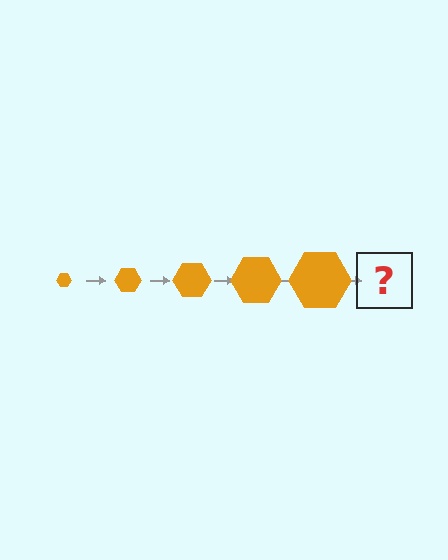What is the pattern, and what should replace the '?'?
The pattern is that the hexagon gets progressively larger each step. The '?' should be an orange hexagon, larger than the previous one.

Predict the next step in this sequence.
The next step is an orange hexagon, larger than the previous one.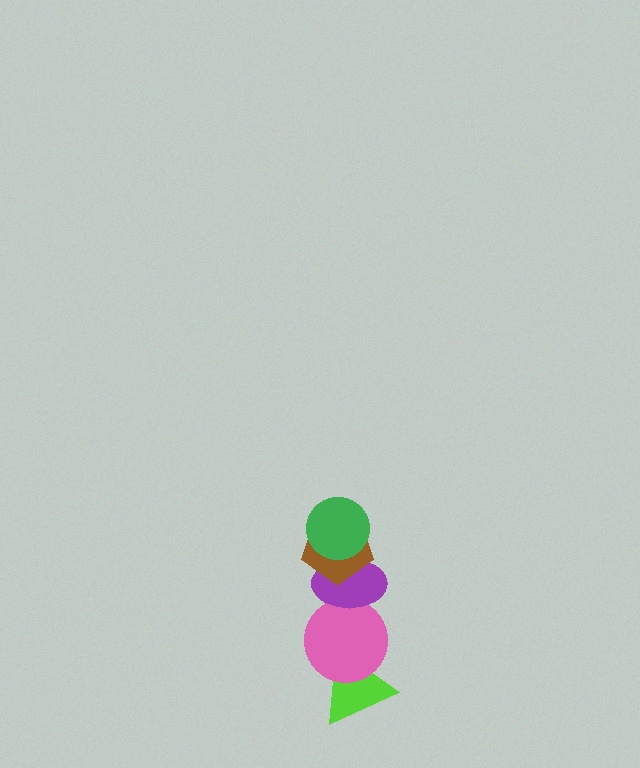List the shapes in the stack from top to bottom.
From top to bottom: the green circle, the brown pentagon, the purple ellipse, the pink circle, the lime triangle.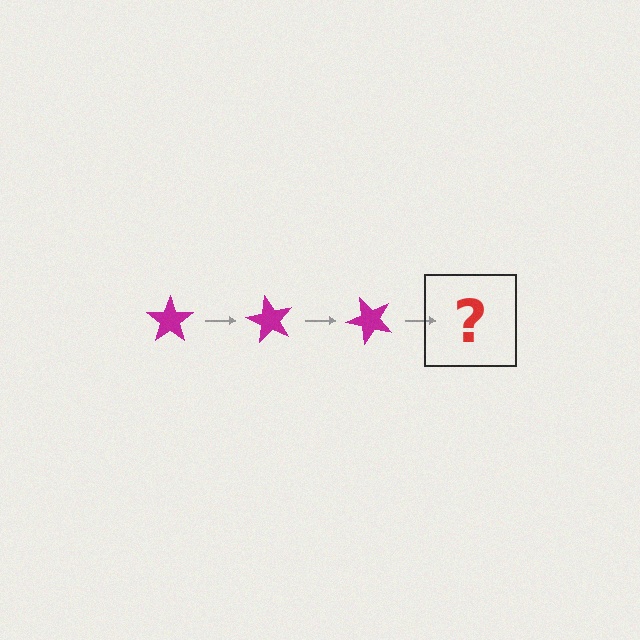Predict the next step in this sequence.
The next step is a magenta star rotated 180 degrees.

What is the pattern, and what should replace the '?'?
The pattern is that the star rotates 60 degrees each step. The '?' should be a magenta star rotated 180 degrees.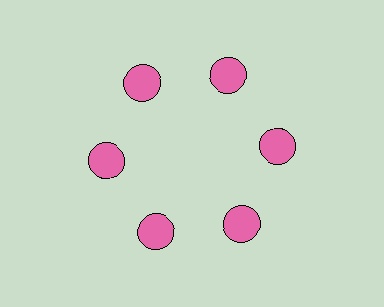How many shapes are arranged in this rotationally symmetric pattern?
There are 6 shapes, arranged in 6 groups of 1.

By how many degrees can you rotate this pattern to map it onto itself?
The pattern maps onto itself every 60 degrees of rotation.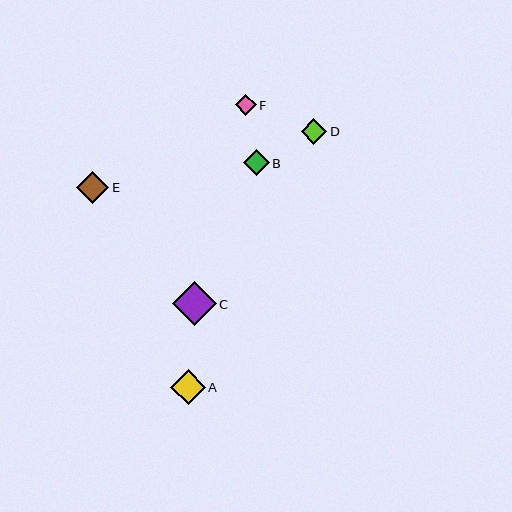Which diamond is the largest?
Diamond C is the largest with a size of approximately 44 pixels.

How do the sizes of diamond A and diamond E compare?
Diamond A and diamond E are approximately the same size.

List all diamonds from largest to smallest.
From largest to smallest: C, A, E, B, D, F.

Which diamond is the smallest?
Diamond F is the smallest with a size of approximately 21 pixels.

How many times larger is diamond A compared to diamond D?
Diamond A is approximately 1.3 times the size of diamond D.